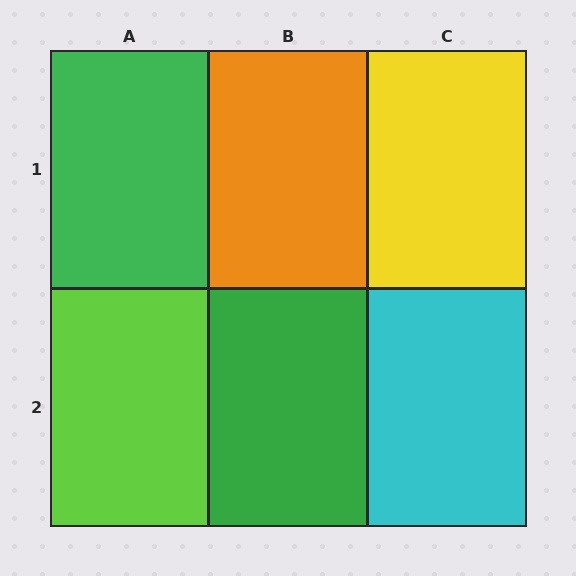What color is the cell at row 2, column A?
Lime.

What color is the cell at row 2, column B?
Green.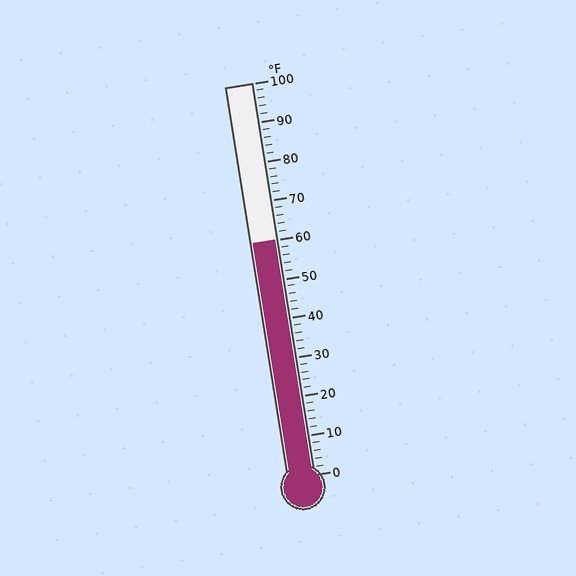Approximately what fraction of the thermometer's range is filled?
The thermometer is filled to approximately 60% of its range.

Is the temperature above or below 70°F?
The temperature is below 70°F.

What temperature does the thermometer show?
The thermometer shows approximately 60°F.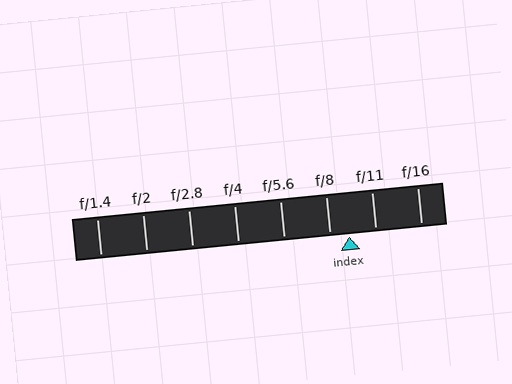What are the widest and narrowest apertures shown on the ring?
The widest aperture shown is f/1.4 and the narrowest is f/16.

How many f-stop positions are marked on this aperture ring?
There are 8 f-stop positions marked.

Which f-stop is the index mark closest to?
The index mark is closest to f/8.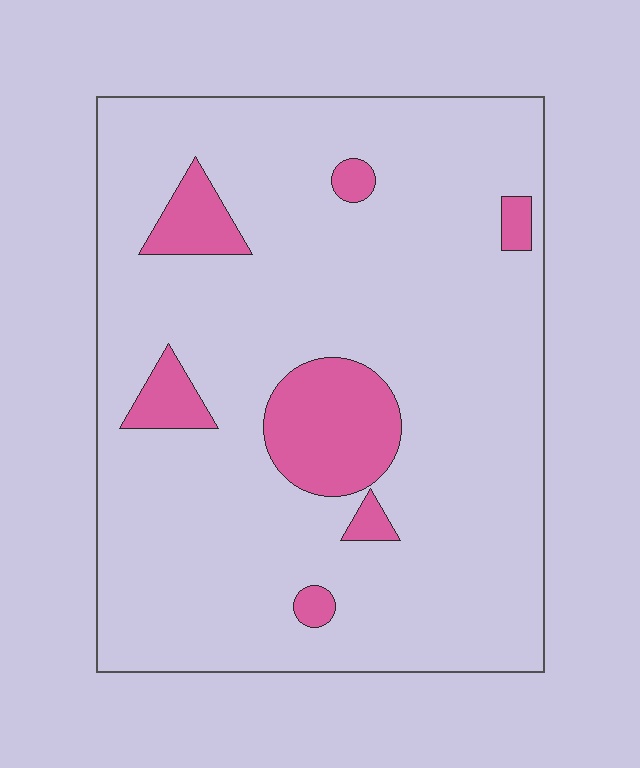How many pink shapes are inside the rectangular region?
7.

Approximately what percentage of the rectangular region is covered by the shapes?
Approximately 10%.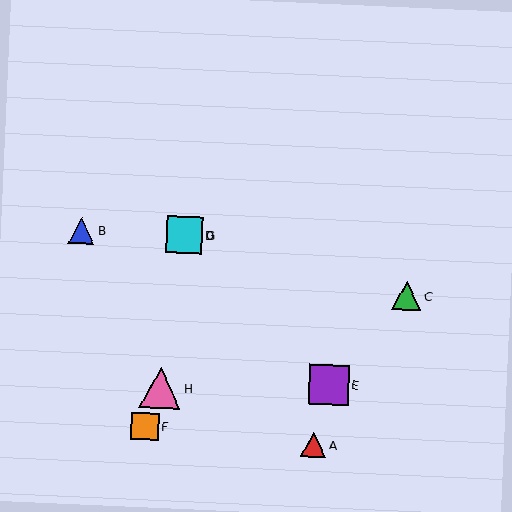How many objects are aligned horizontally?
3 objects (B, D, G) are aligned horizontally.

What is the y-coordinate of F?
Object F is at y≈426.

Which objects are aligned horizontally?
Objects B, D, G are aligned horizontally.